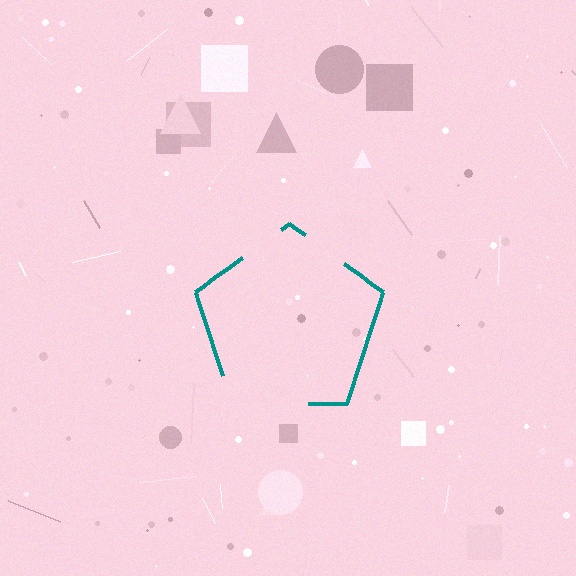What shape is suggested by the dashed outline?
The dashed outline suggests a pentagon.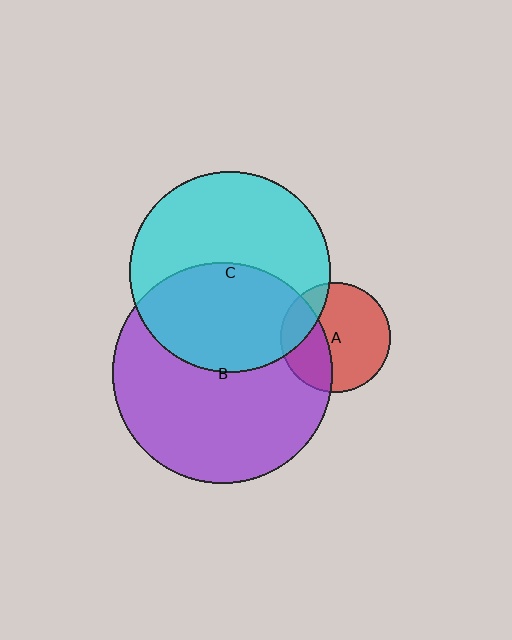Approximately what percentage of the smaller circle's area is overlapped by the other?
Approximately 45%.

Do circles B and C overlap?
Yes.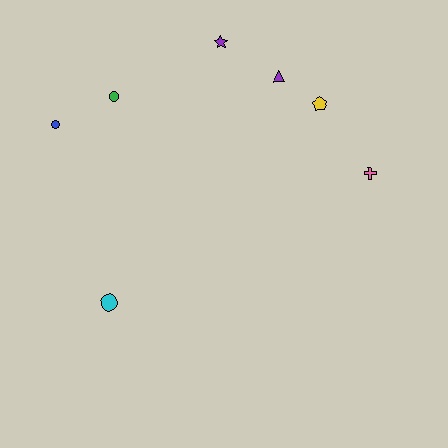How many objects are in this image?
There are 7 objects.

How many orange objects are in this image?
There are no orange objects.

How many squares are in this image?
There are no squares.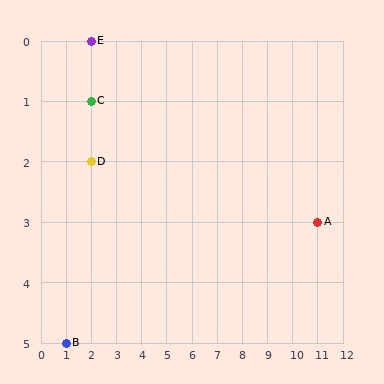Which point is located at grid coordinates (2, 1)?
Point C is at (2, 1).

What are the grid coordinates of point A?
Point A is at grid coordinates (11, 3).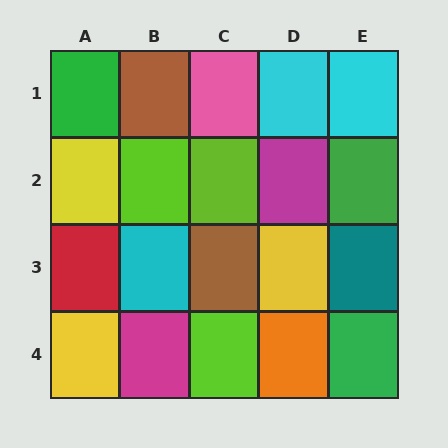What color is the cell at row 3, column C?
Brown.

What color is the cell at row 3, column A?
Red.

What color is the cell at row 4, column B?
Magenta.